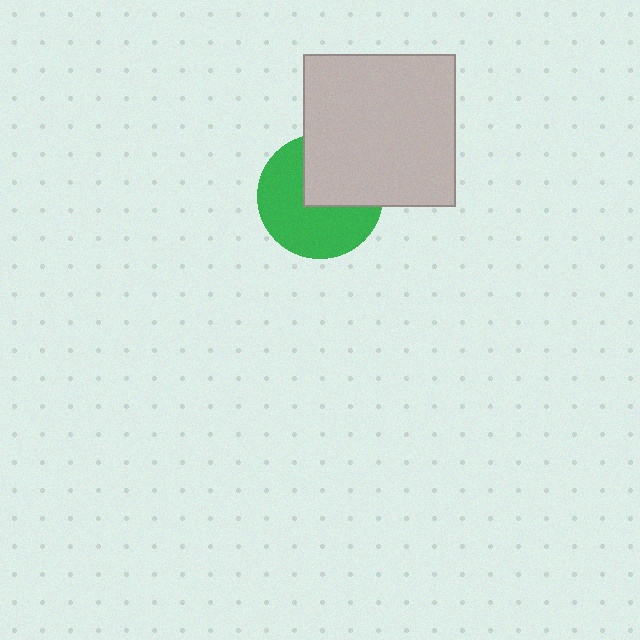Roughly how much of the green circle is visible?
About half of it is visible (roughly 60%).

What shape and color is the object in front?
The object in front is a light gray square.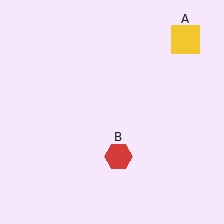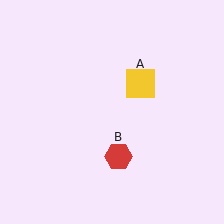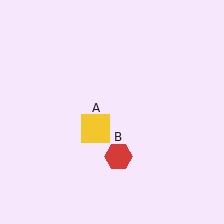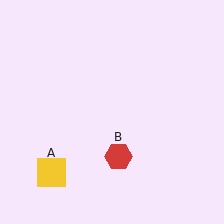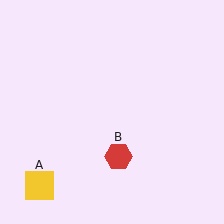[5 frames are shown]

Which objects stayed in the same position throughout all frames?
Red hexagon (object B) remained stationary.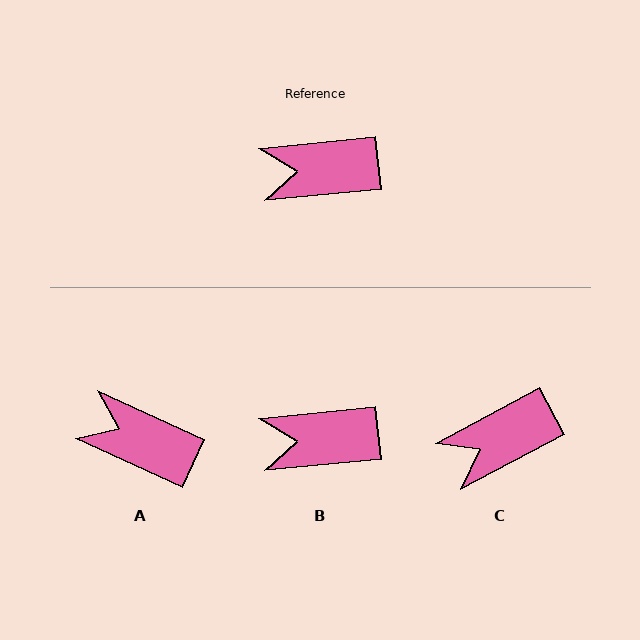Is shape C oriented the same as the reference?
No, it is off by about 23 degrees.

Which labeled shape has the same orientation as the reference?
B.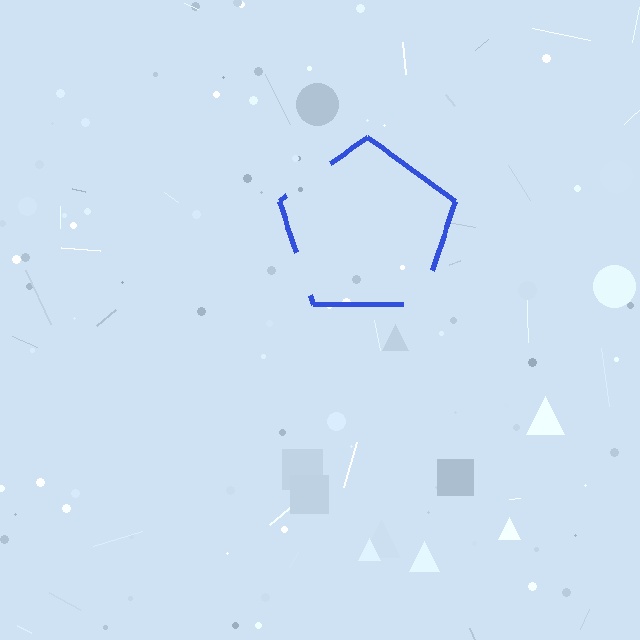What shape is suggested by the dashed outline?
The dashed outline suggests a pentagon.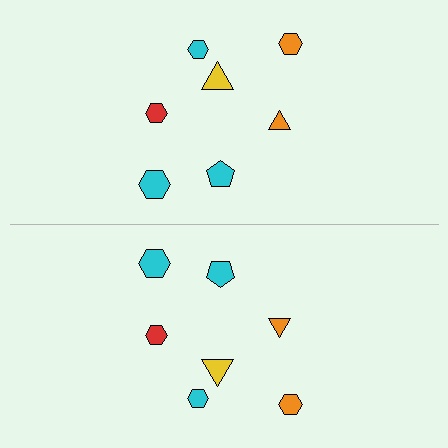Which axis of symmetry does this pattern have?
The pattern has a horizontal axis of symmetry running through the center of the image.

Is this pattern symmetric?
Yes, this pattern has bilateral (reflection) symmetry.